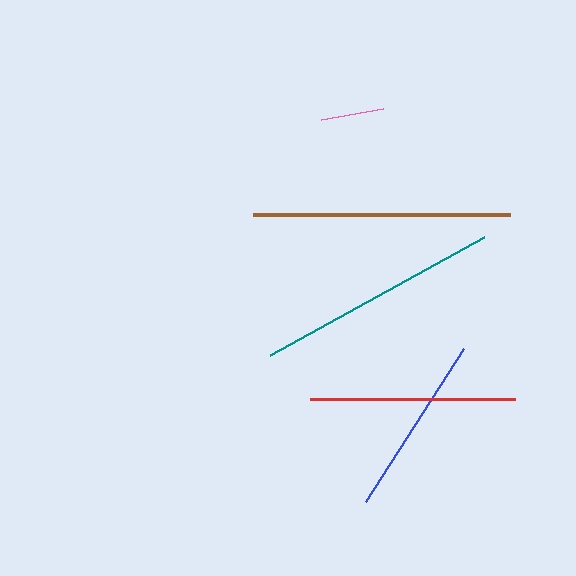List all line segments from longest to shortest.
From longest to shortest: brown, teal, red, blue, pink.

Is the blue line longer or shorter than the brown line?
The brown line is longer than the blue line.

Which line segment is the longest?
The brown line is the longest at approximately 257 pixels.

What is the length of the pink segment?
The pink segment is approximately 63 pixels long.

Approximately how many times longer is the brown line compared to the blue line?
The brown line is approximately 1.4 times the length of the blue line.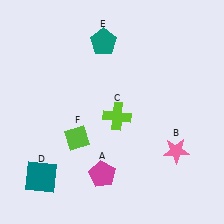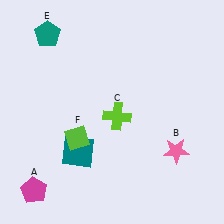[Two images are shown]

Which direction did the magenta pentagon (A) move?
The magenta pentagon (A) moved left.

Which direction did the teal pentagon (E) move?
The teal pentagon (E) moved left.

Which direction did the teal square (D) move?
The teal square (D) moved right.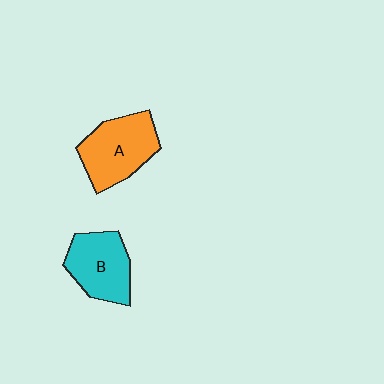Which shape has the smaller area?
Shape B (cyan).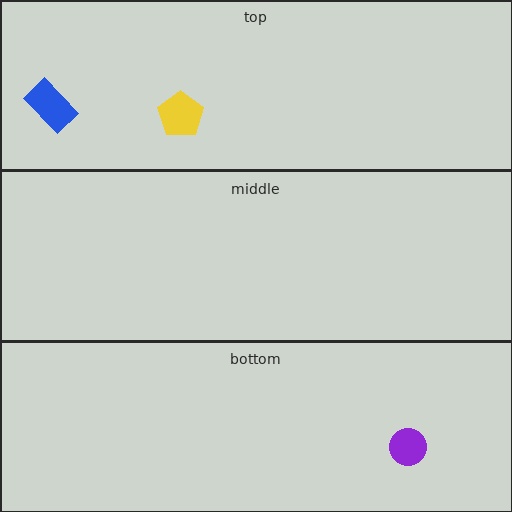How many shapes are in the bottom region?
1.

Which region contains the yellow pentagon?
The top region.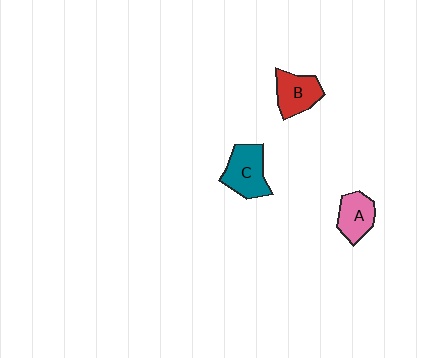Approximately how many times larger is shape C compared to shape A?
Approximately 1.3 times.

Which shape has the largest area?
Shape C (teal).